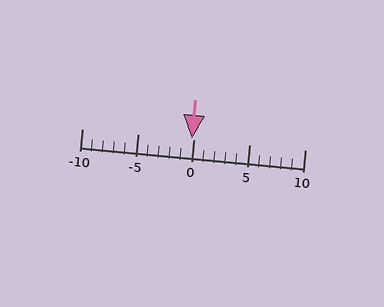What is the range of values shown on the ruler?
The ruler shows values from -10 to 10.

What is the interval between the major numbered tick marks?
The major tick marks are spaced 5 units apart.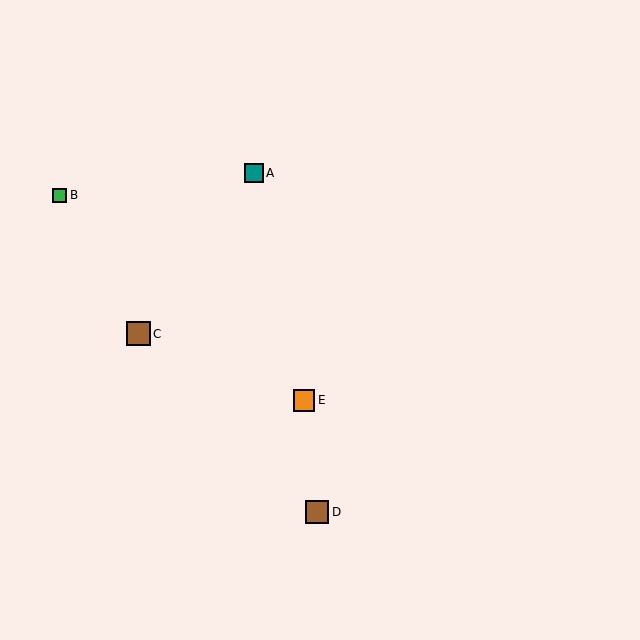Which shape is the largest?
The brown square (labeled C) is the largest.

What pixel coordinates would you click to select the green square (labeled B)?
Click at (60, 195) to select the green square B.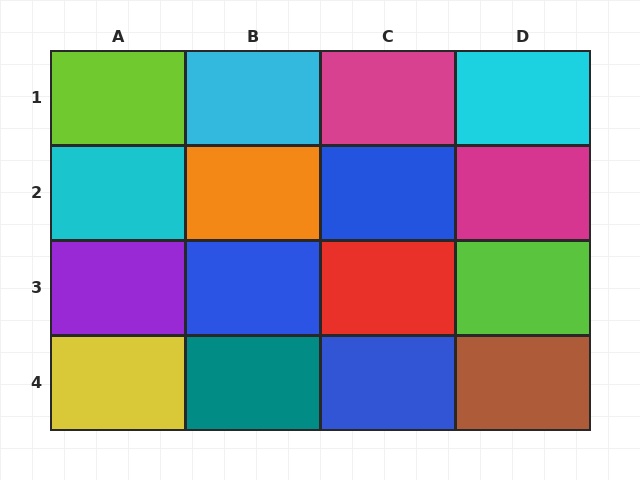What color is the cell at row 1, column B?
Cyan.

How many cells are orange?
1 cell is orange.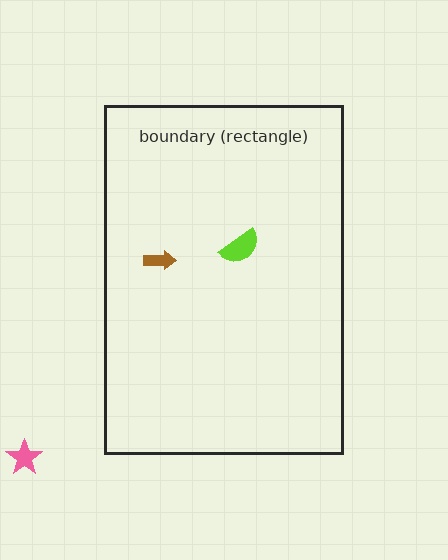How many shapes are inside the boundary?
2 inside, 1 outside.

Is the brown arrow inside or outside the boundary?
Inside.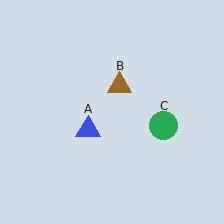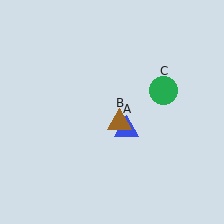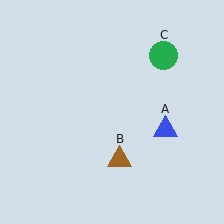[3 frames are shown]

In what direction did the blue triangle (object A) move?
The blue triangle (object A) moved right.